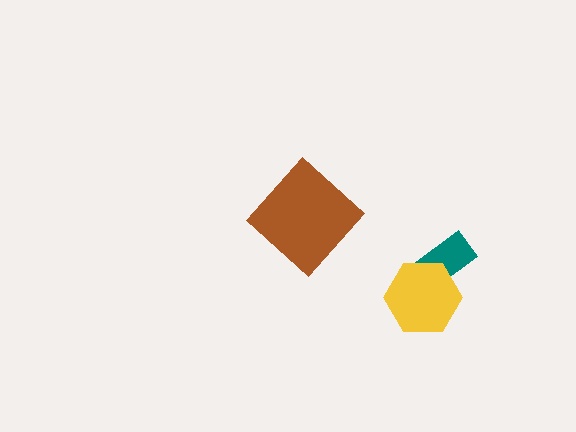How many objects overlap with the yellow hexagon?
1 object overlaps with the yellow hexagon.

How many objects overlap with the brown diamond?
0 objects overlap with the brown diamond.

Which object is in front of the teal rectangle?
The yellow hexagon is in front of the teal rectangle.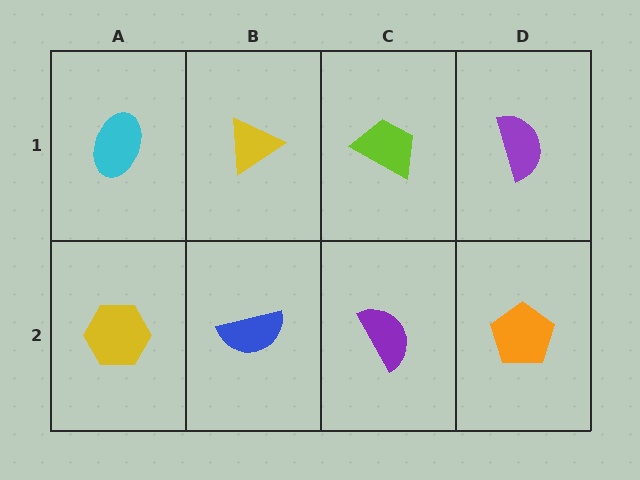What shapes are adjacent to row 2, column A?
A cyan ellipse (row 1, column A), a blue semicircle (row 2, column B).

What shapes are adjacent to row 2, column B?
A yellow triangle (row 1, column B), a yellow hexagon (row 2, column A), a purple semicircle (row 2, column C).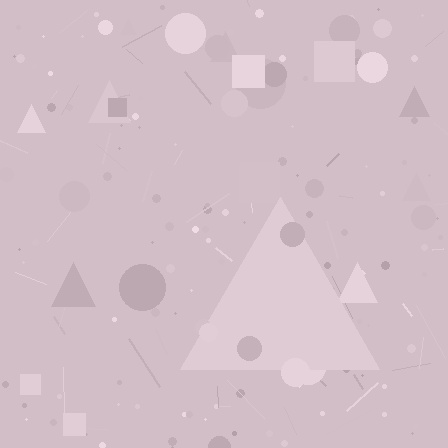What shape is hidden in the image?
A triangle is hidden in the image.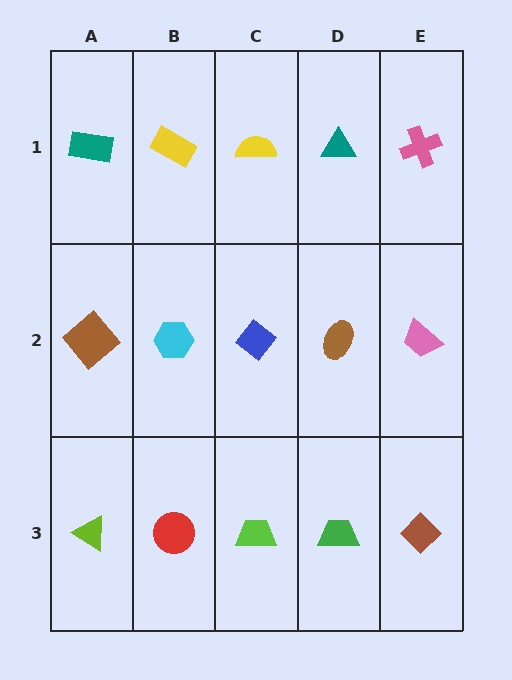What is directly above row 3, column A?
A brown diamond.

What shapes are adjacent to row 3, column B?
A cyan hexagon (row 2, column B), a lime triangle (row 3, column A), a lime trapezoid (row 3, column C).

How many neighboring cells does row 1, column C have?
3.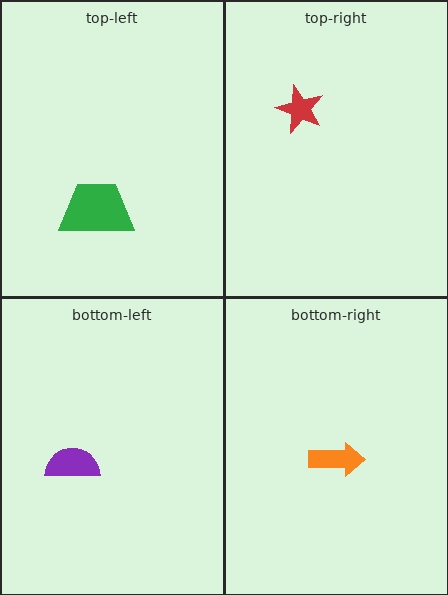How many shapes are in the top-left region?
1.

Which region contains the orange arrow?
The bottom-right region.